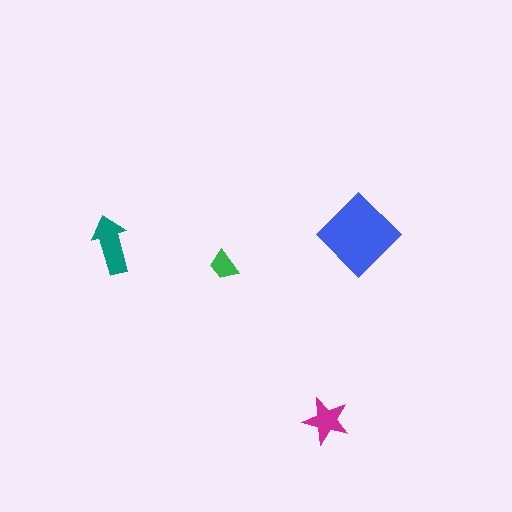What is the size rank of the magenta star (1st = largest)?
3rd.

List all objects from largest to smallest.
The blue diamond, the teal arrow, the magenta star, the green trapezoid.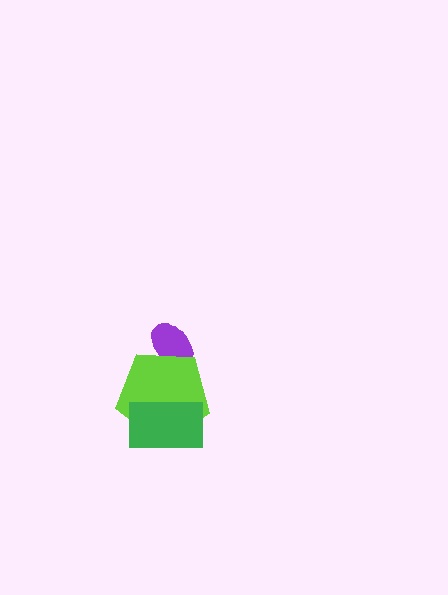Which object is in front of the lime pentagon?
The green rectangle is in front of the lime pentagon.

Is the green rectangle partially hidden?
No, no other shape covers it.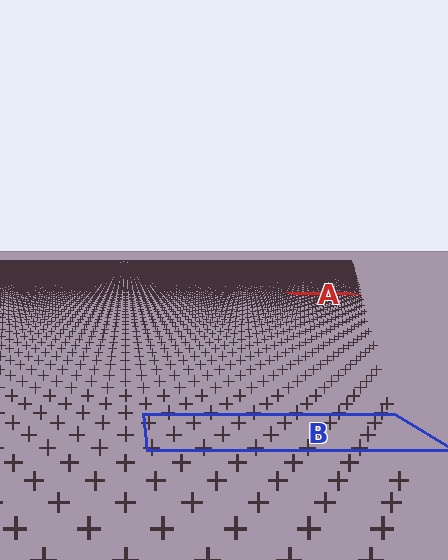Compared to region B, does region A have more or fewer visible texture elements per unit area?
Region A has more texture elements per unit area — they are packed more densely because it is farther away.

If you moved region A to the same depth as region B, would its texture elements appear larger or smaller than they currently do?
They would appear larger. At a closer depth, the same texture elements are projected at a bigger on-screen size.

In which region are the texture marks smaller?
The texture marks are smaller in region A, because it is farther away.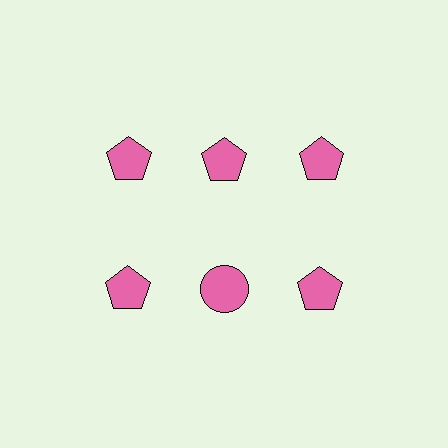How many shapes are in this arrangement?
There are 6 shapes arranged in a grid pattern.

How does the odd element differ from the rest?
It has a different shape: circle instead of pentagon.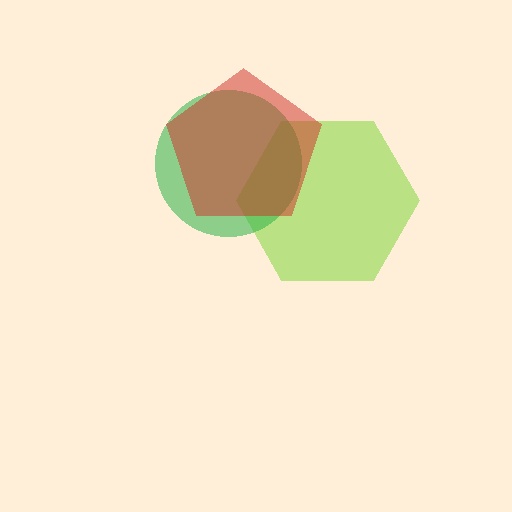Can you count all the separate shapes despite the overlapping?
Yes, there are 3 separate shapes.